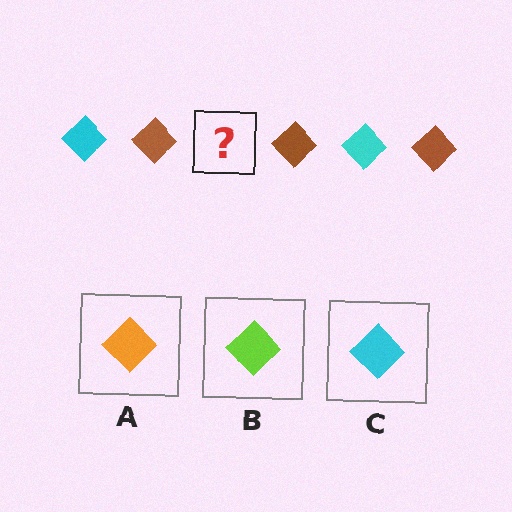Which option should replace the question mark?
Option C.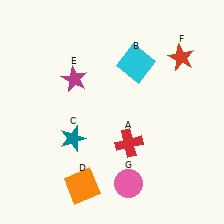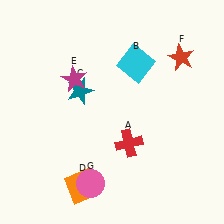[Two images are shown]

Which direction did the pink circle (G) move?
The pink circle (G) moved left.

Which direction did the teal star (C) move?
The teal star (C) moved up.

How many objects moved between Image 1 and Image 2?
2 objects moved between the two images.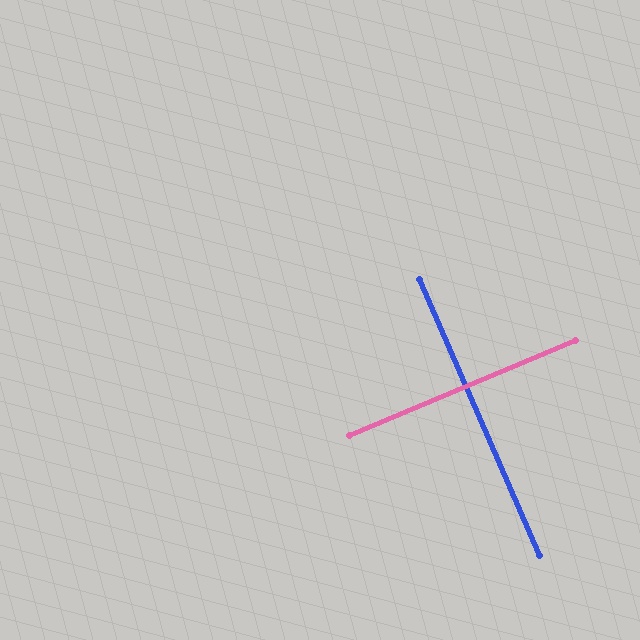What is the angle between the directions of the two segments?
Approximately 89 degrees.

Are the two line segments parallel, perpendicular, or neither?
Perpendicular — they meet at approximately 89°.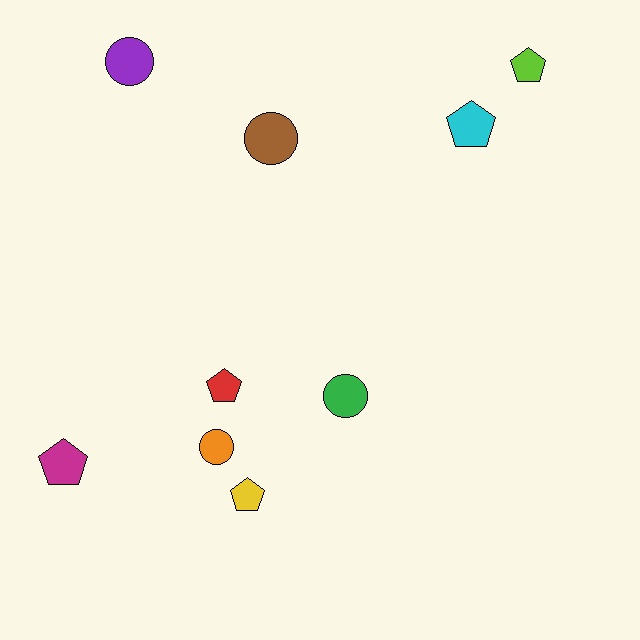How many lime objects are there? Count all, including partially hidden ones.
There is 1 lime object.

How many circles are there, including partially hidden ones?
There are 4 circles.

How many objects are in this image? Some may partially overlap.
There are 9 objects.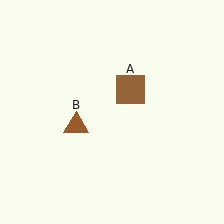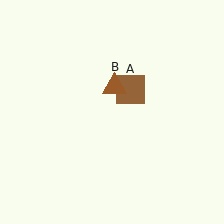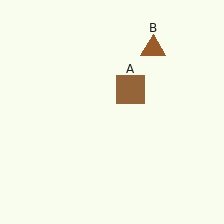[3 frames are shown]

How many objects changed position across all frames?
1 object changed position: brown triangle (object B).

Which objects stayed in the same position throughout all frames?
Brown square (object A) remained stationary.